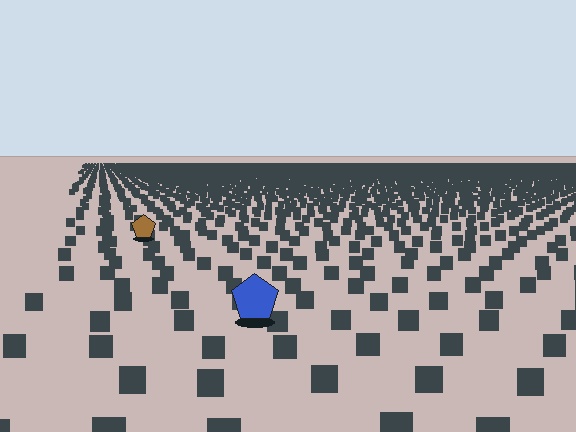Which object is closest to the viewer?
The blue pentagon is closest. The texture marks near it are larger and more spread out.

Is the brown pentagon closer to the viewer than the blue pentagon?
No. The blue pentagon is closer — you can tell from the texture gradient: the ground texture is coarser near it.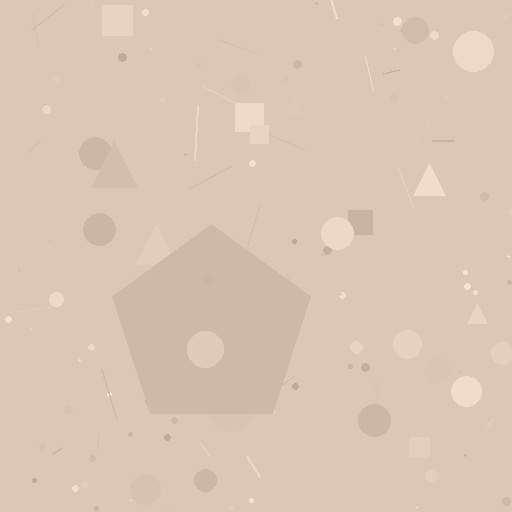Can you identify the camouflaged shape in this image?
The camouflaged shape is a pentagon.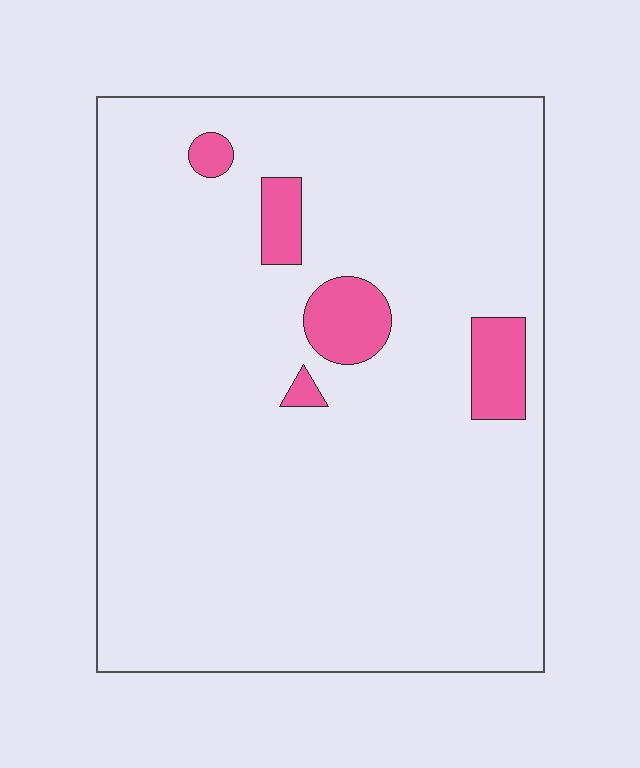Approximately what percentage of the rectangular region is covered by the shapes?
Approximately 5%.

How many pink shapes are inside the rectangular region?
5.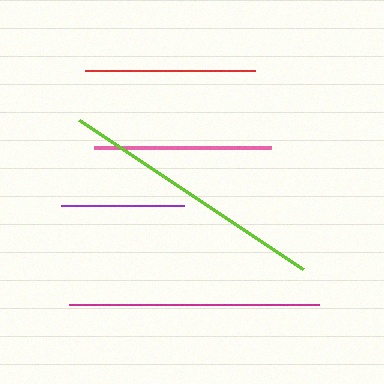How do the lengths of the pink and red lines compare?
The pink and red lines are approximately the same length.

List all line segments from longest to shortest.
From longest to shortest: lime, magenta, pink, red, purple.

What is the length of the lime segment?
The lime segment is approximately 268 pixels long.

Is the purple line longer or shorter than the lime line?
The lime line is longer than the purple line.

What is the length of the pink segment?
The pink segment is approximately 177 pixels long.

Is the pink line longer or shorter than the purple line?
The pink line is longer than the purple line.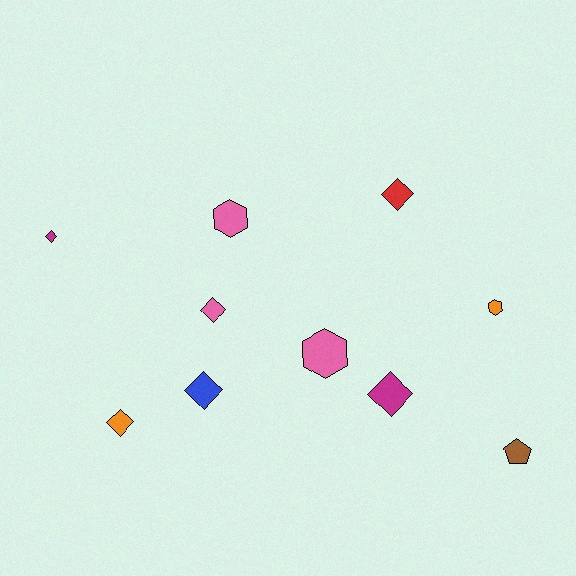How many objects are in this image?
There are 10 objects.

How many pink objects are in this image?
There are 3 pink objects.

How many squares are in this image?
There are no squares.